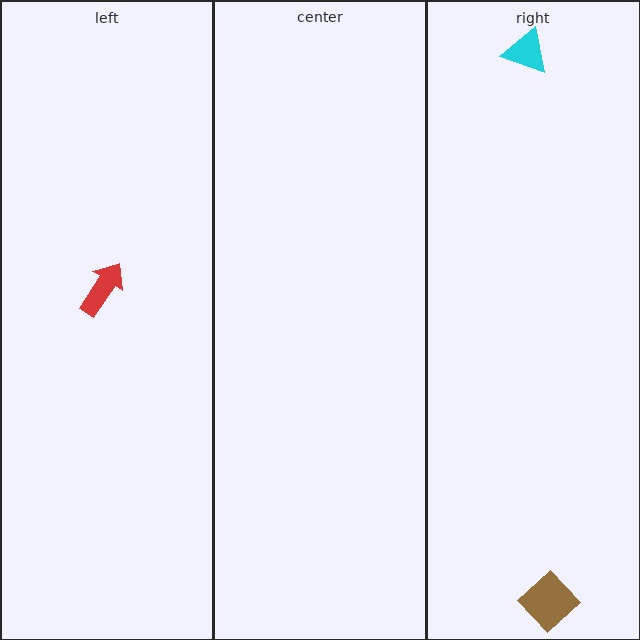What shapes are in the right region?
The brown diamond, the cyan triangle.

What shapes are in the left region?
The red arrow.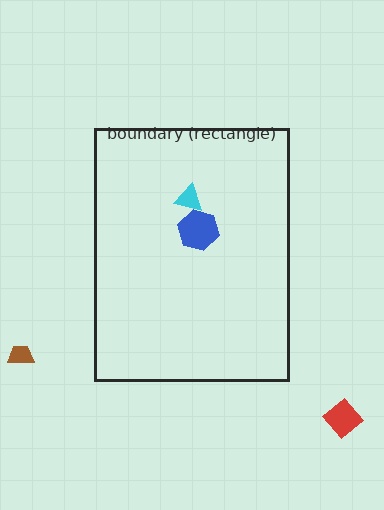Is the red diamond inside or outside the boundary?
Outside.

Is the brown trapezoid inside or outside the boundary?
Outside.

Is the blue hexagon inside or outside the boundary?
Inside.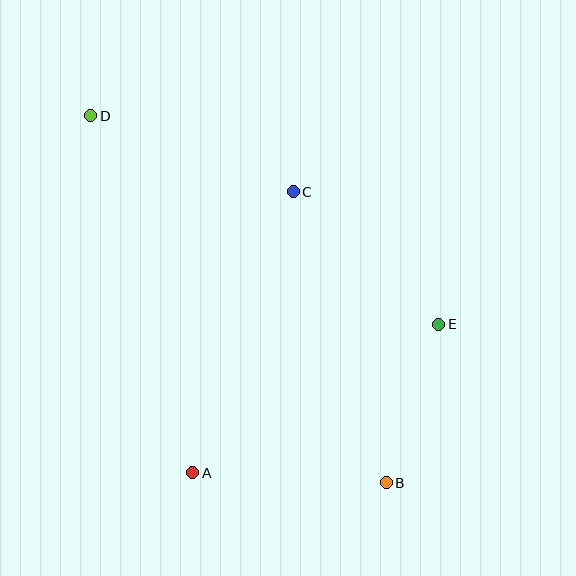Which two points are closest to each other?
Points B and E are closest to each other.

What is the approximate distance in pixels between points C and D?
The distance between C and D is approximately 216 pixels.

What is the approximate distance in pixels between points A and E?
The distance between A and E is approximately 287 pixels.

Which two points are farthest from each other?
Points B and D are farthest from each other.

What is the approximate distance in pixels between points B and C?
The distance between B and C is approximately 305 pixels.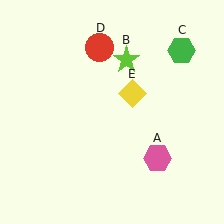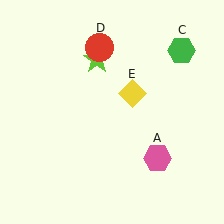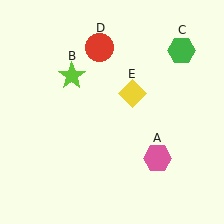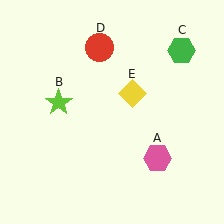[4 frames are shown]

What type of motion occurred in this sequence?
The lime star (object B) rotated counterclockwise around the center of the scene.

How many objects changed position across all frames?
1 object changed position: lime star (object B).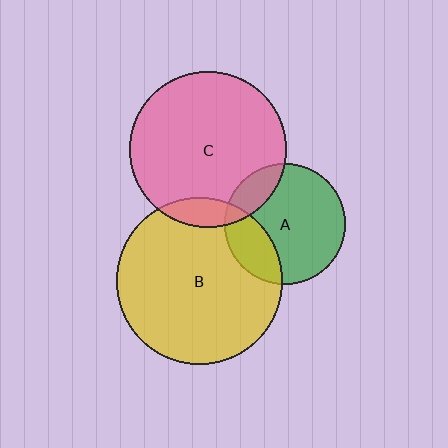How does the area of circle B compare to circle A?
Approximately 1.9 times.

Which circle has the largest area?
Circle B (yellow).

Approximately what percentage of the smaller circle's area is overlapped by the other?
Approximately 25%.